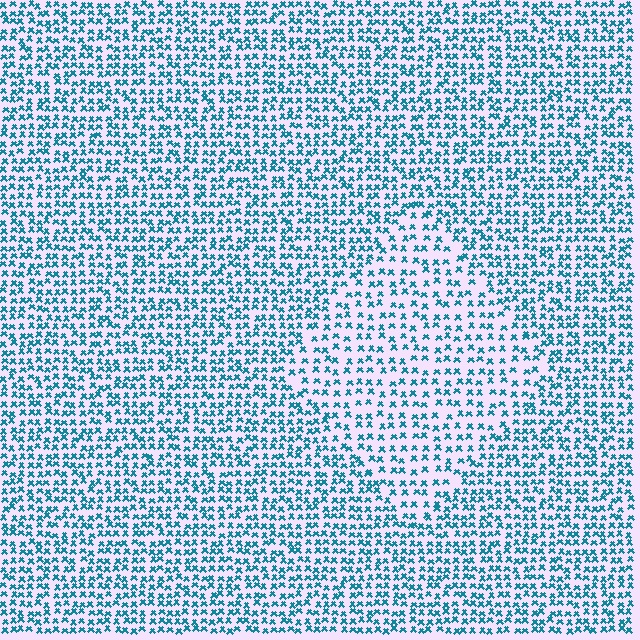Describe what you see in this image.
The image contains small teal elements arranged at two different densities. A diamond-shaped region is visible where the elements are less densely packed than the surrounding area.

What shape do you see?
I see a diamond.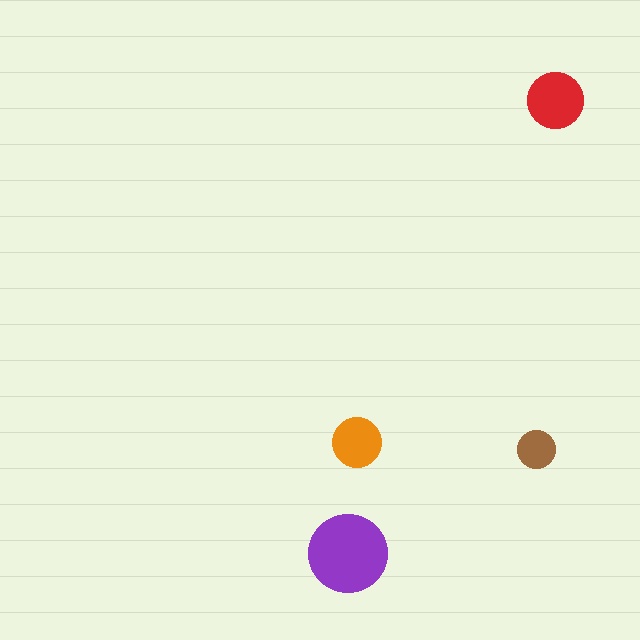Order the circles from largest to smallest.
the purple one, the red one, the orange one, the brown one.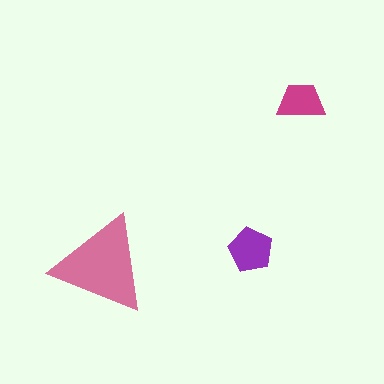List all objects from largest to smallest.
The pink triangle, the purple pentagon, the magenta trapezoid.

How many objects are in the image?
There are 3 objects in the image.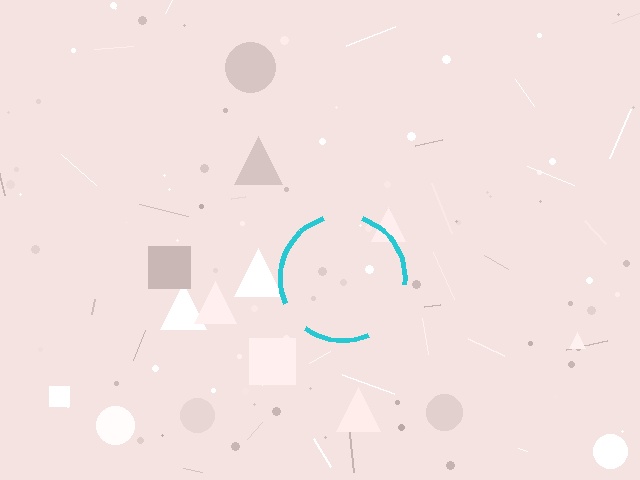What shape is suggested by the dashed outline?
The dashed outline suggests a circle.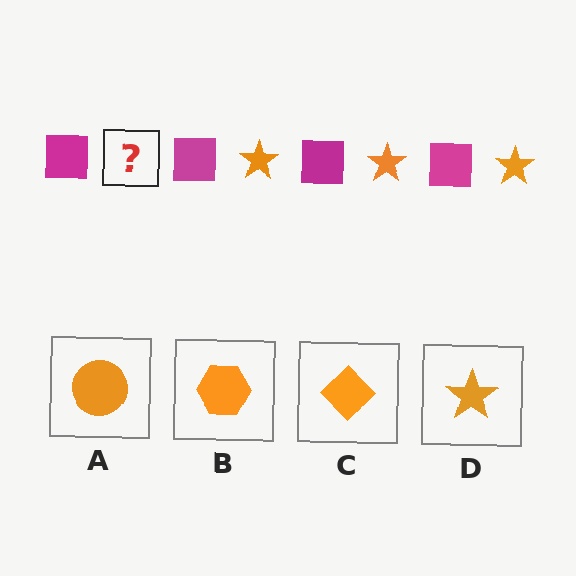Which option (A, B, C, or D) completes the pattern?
D.